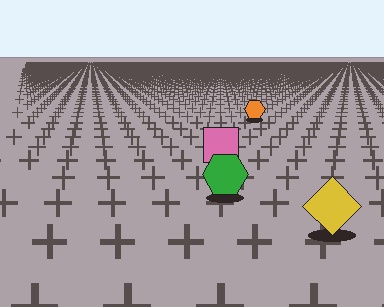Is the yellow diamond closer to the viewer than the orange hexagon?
Yes. The yellow diamond is closer — you can tell from the texture gradient: the ground texture is coarser near it.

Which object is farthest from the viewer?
The orange hexagon is farthest from the viewer. It appears smaller and the ground texture around it is denser.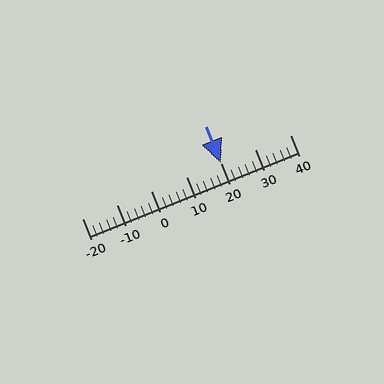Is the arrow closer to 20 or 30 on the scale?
The arrow is closer to 20.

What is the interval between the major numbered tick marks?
The major tick marks are spaced 10 units apart.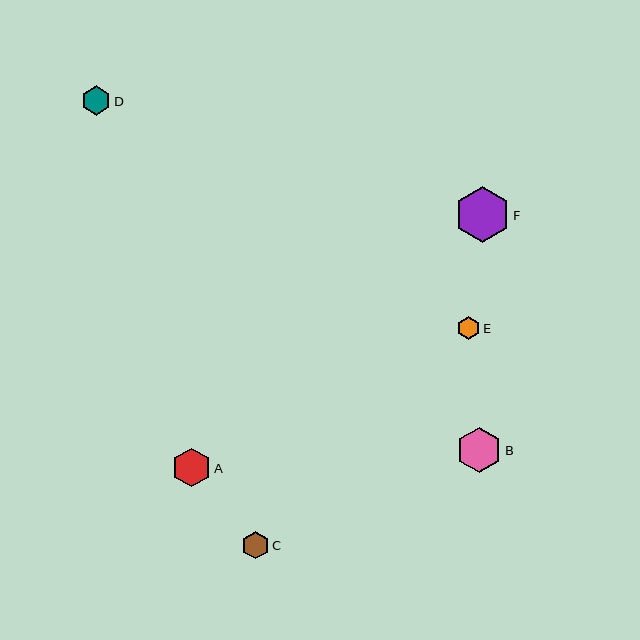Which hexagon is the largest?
Hexagon F is the largest with a size of approximately 56 pixels.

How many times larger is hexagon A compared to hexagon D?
Hexagon A is approximately 1.3 times the size of hexagon D.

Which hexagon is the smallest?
Hexagon E is the smallest with a size of approximately 23 pixels.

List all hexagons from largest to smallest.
From largest to smallest: F, B, A, D, C, E.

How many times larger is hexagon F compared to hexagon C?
Hexagon F is approximately 2.0 times the size of hexagon C.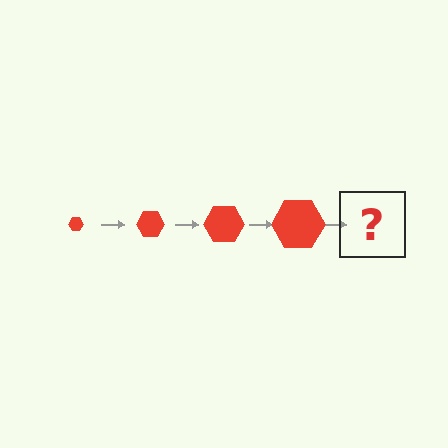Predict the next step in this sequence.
The next step is a red hexagon, larger than the previous one.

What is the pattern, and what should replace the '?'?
The pattern is that the hexagon gets progressively larger each step. The '?' should be a red hexagon, larger than the previous one.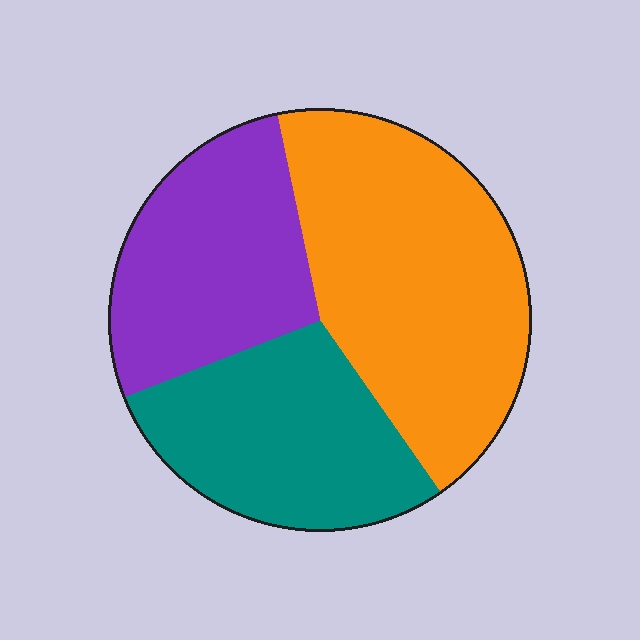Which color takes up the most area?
Orange, at roughly 45%.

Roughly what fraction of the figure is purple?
Purple takes up about one quarter (1/4) of the figure.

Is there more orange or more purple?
Orange.